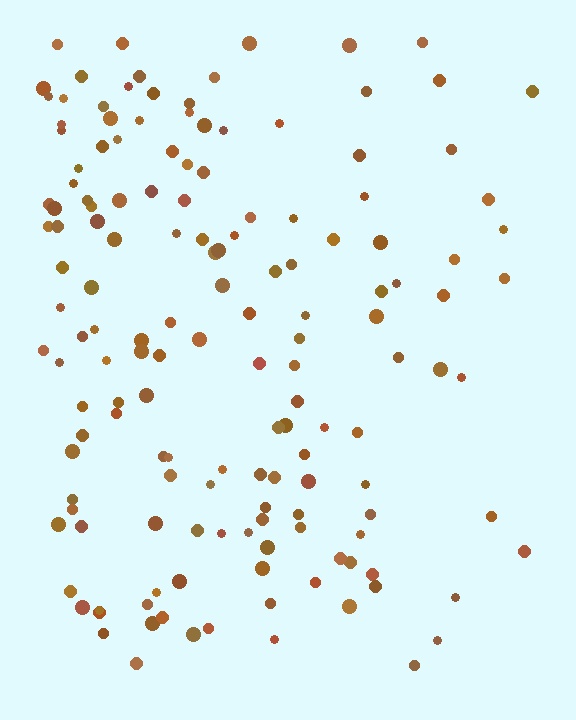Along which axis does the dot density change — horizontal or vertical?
Horizontal.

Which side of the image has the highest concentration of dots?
The left.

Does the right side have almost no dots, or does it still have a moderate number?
Still a moderate number, just noticeably fewer than the left.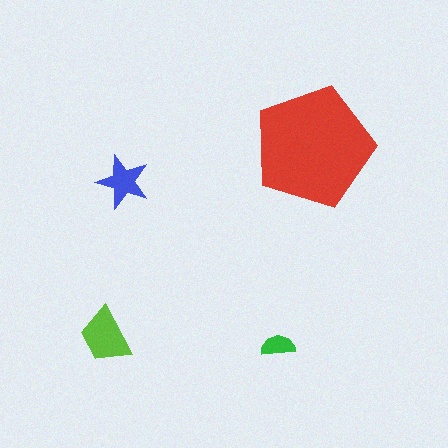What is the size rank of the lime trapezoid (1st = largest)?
2nd.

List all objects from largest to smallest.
The red pentagon, the lime trapezoid, the blue star, the green semicircle.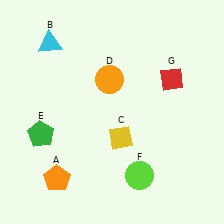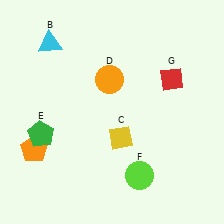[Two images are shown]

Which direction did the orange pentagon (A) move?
The orange pentagon (A) moved up.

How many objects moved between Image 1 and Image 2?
1 object moved between the two images.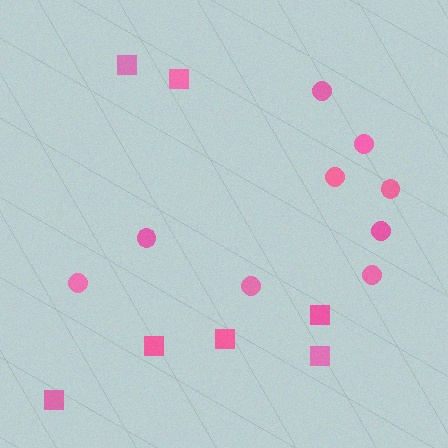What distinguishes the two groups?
There are 2 groups: one group of squares (7) and one group of circles (9).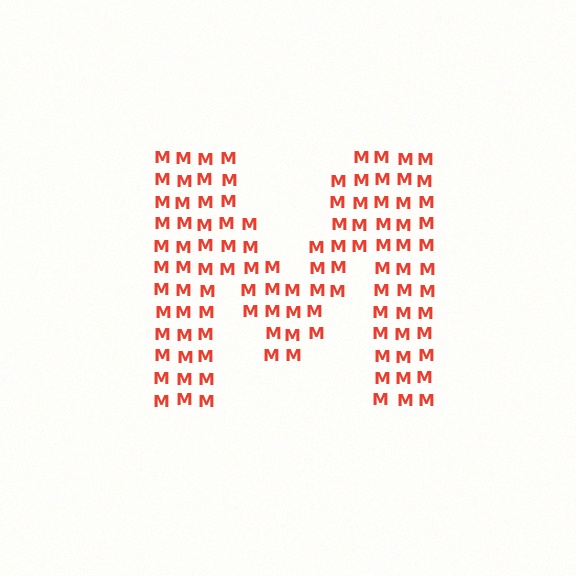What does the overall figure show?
The overall figure shows the letter M.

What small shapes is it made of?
It is made of small letter M's.